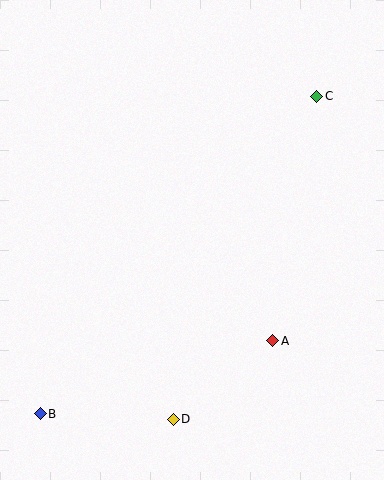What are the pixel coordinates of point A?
Point A is at (273, 341).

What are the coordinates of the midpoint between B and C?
The midpoint between B and C is at (179, 255).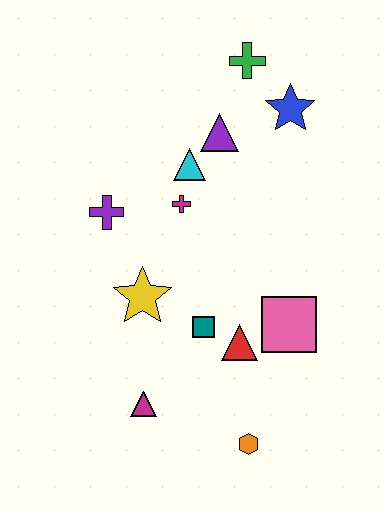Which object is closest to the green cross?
The blue star is closest to the green cross.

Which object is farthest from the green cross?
The orange hexagon is farthest from the green cross.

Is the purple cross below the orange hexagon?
No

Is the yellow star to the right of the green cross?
No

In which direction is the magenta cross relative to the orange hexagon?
The magenta cross is above the orange hexagon.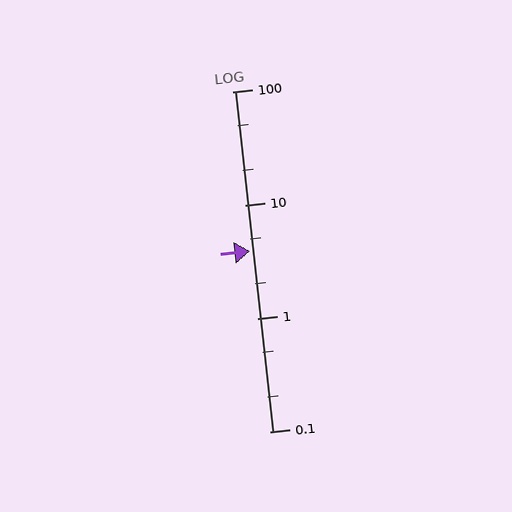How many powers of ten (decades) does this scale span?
The scale spans 3 decades, from 0.1 to 100.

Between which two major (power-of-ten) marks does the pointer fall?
The pointer is between 1 and 10.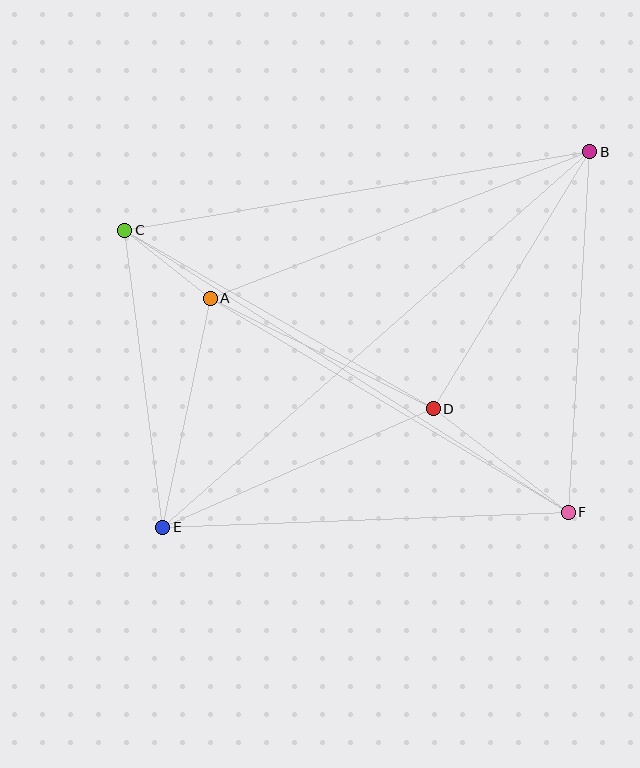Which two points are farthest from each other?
Points B and E are farthest from each other.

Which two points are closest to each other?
Points A and C are closest to each other.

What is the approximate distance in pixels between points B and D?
The distance between B and D is approximately 301 pixels.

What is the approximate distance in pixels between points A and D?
The distance between A and D is approximately 249 pixels.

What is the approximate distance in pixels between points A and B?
The distance between A and B is approximately 407 pixels.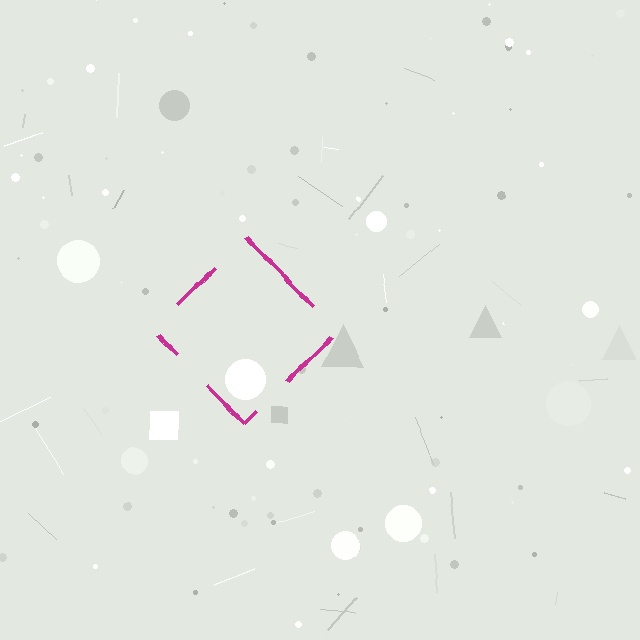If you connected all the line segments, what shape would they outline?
They would outline a diamond.